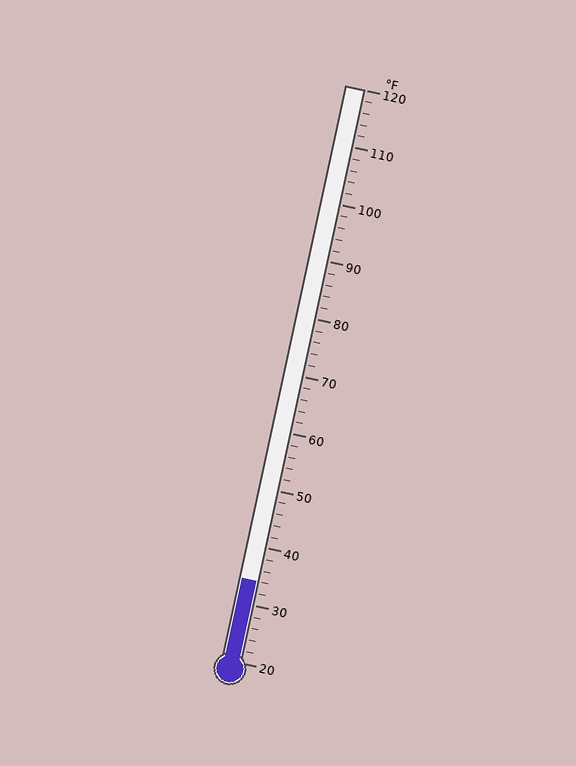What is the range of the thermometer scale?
The thermometer scale ranges from 20°F to 120°F.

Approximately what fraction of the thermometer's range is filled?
The thermometer is filled to approximately 15% of its range.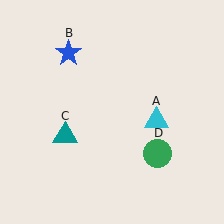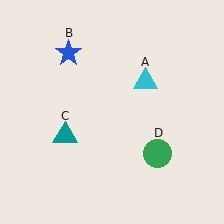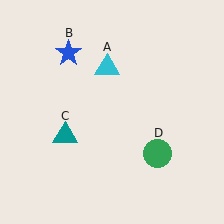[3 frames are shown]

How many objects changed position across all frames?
1 object changed position: cyan triangle (object A).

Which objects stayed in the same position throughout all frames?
Blue star (object B) and teal triangle (object C) and green circle (object D) remained stationary.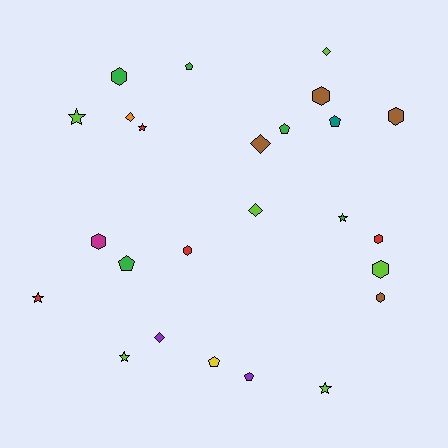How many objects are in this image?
There are 25 objects.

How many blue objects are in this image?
There are no blue objects.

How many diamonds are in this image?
There are 5 diamonds.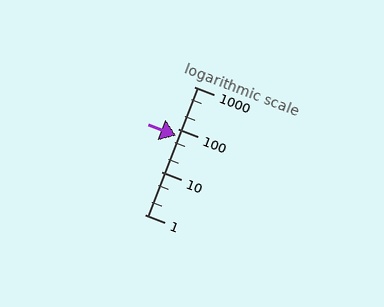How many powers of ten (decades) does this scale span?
The scale spans 3 decades, from 1 to 1000.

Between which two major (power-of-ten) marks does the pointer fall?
The pointer is between 10 and 100.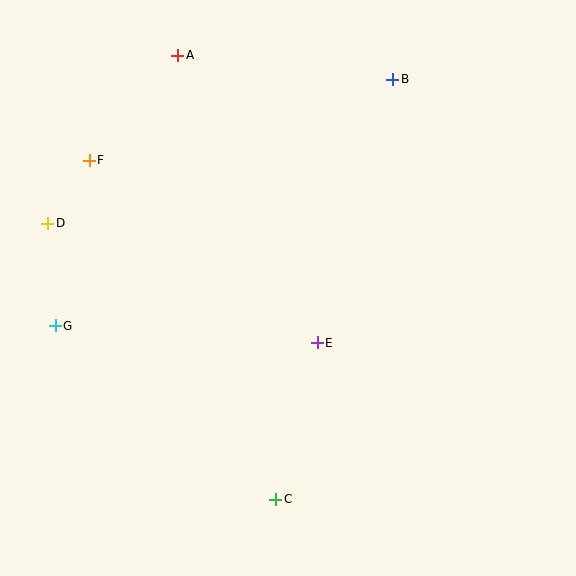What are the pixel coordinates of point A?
Point A is at (178, 55).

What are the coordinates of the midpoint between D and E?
The midpoint between D and E is at (183, 283).